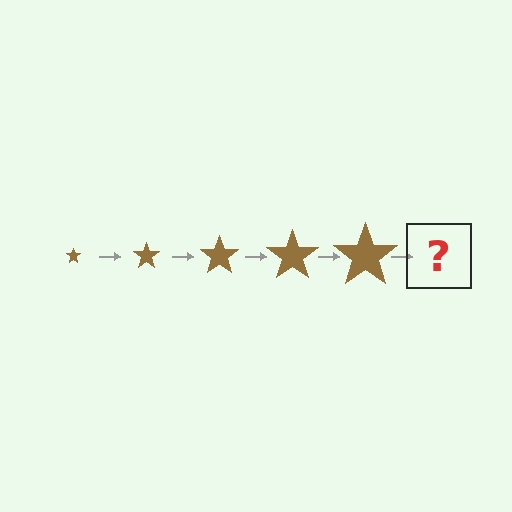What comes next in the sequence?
The next element should be a brown star, larger than the previous one.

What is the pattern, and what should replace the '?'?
The pattern is that the star gets progressively larger each step. The '?' should be a brown star, larger than the previous one.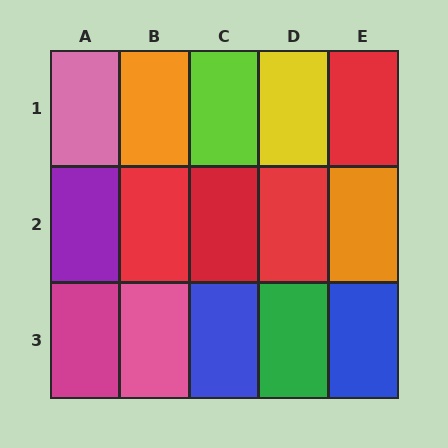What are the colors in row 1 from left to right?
Pink, orange, lime, yellow, red.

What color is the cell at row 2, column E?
Orange.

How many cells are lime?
1 cell is lime.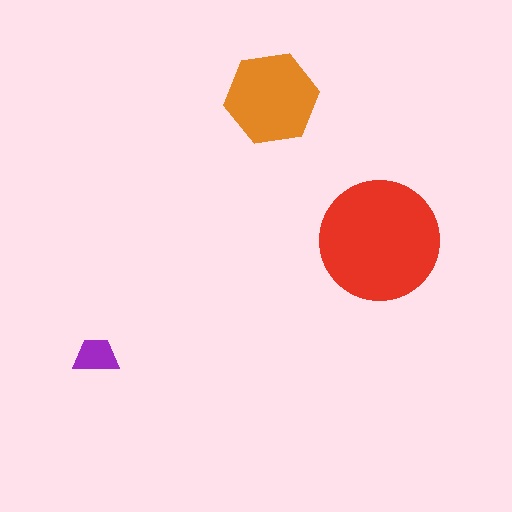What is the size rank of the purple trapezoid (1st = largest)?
3rd.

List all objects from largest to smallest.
The red circle, the orange hexagon, the purple trapezoid.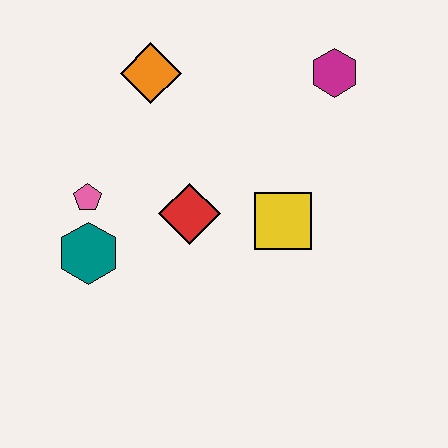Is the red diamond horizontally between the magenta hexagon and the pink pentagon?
Yes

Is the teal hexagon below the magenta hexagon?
Yes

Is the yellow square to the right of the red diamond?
Yes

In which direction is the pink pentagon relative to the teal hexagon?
The pink pentagon is above the teal hexagon.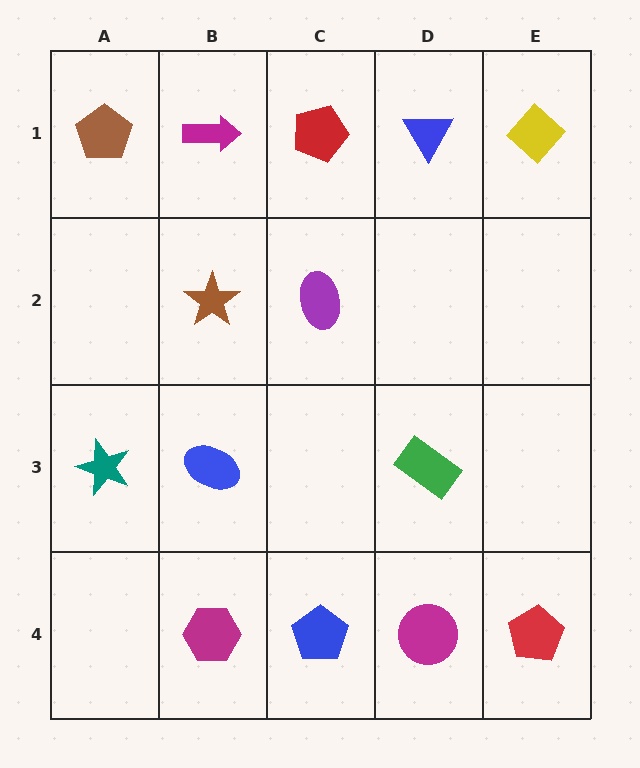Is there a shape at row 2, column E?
No, that cell is empty.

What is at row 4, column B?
A magenta hexagon.